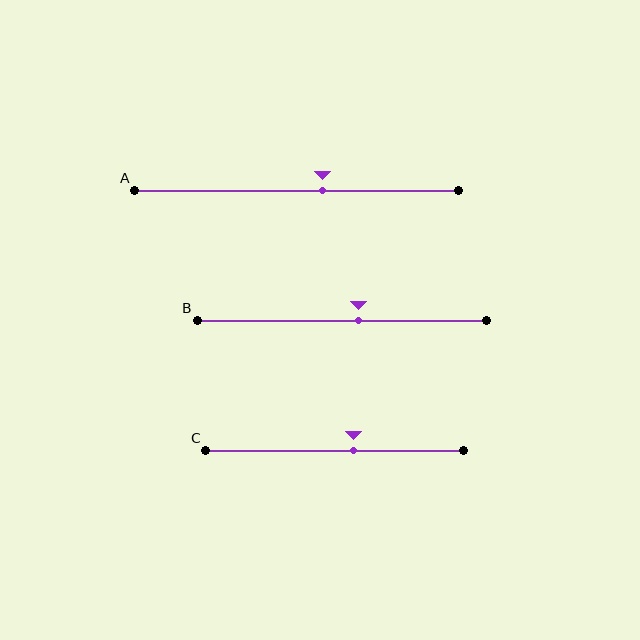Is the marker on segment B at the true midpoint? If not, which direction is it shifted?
No, the marker on segment B is shifted to the right by about 6% of the segment length.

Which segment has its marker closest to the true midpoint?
Segment B has its marker closest to the true midpoint.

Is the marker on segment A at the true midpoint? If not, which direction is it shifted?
No, the marker on segment A is shifted to the right by about 8% of the segment length.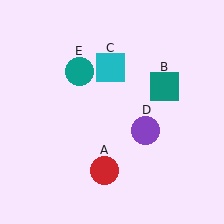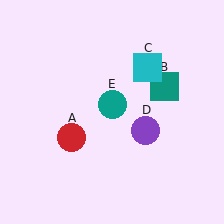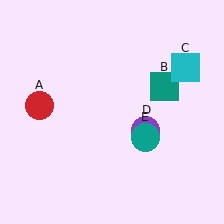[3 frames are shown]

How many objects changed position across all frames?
3 objects changed position: red circle (object A), cyan square (object C), teal circle (object E).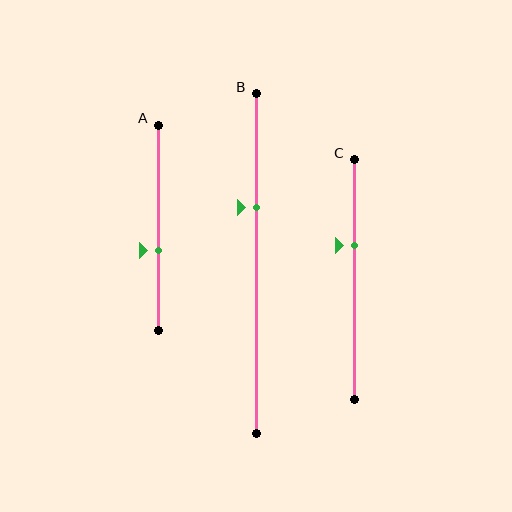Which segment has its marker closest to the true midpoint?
Segment A has its marker closest to the true midpoint.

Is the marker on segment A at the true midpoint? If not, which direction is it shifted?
No, the marker on segment A is shifted downward by about 11% of the segment length.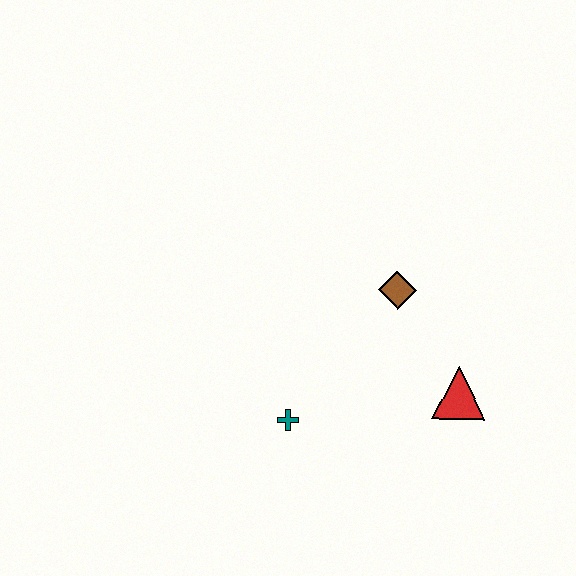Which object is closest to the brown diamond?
The red triangle is closest to the brown diamond.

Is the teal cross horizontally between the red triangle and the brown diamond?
No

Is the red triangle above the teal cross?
Yes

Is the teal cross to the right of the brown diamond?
No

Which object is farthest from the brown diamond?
The teal cross is farthest from the brown diamond.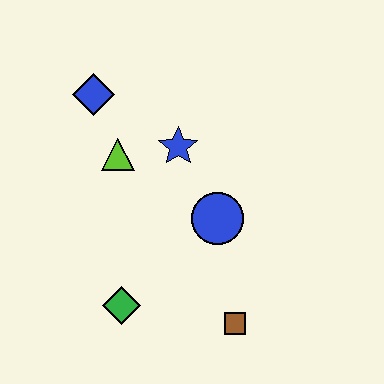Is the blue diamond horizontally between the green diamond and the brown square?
No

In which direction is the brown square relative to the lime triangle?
The brown square is below the lime triangle.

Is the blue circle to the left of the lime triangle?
No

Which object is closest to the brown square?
The blue circle is closest to the brown square.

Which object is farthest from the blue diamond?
The brown square is farthest from the blue diamond.